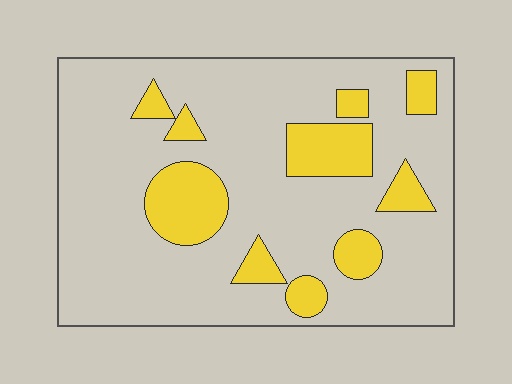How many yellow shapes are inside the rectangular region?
10.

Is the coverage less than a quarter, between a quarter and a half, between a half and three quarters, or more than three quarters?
Less than a quarter.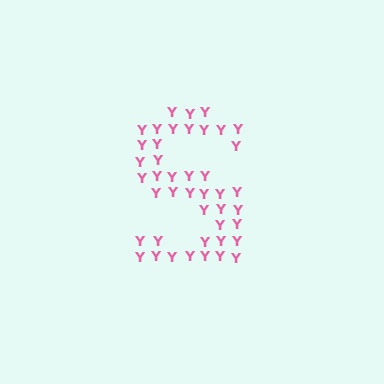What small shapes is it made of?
It is made of small letter Y's.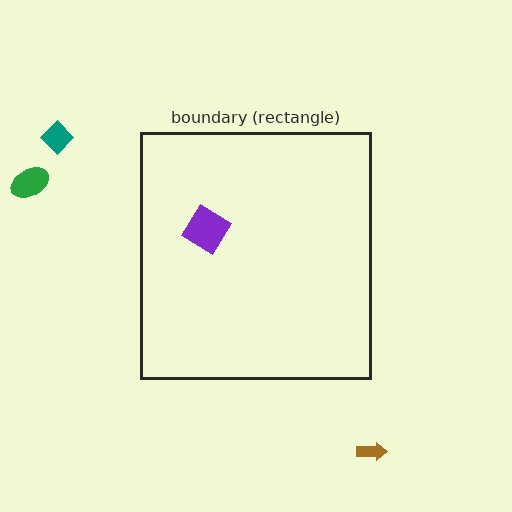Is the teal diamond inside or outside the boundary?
Outside.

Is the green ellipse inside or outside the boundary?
Outside.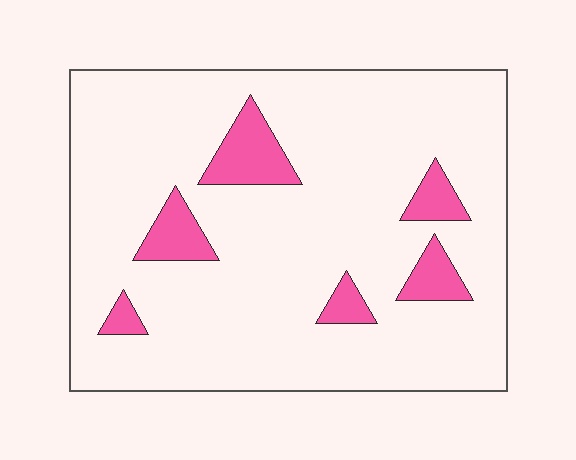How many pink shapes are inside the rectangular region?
6.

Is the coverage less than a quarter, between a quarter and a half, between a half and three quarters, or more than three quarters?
Less than a quarter.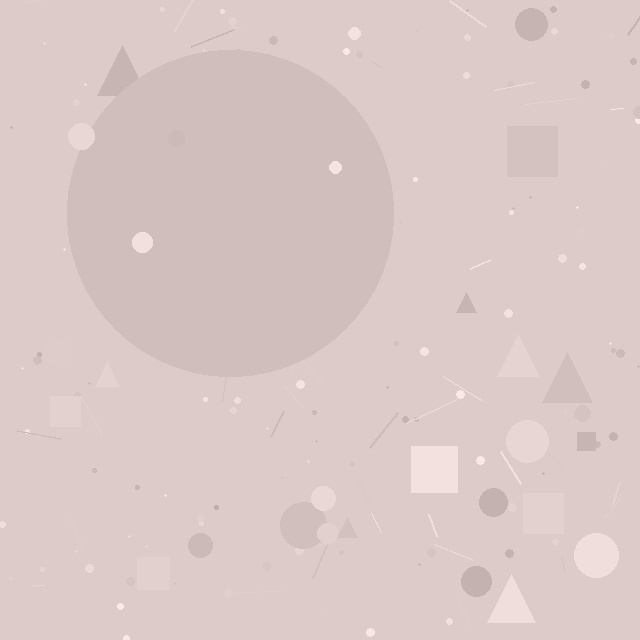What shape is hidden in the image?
A circle is hidden in the image.